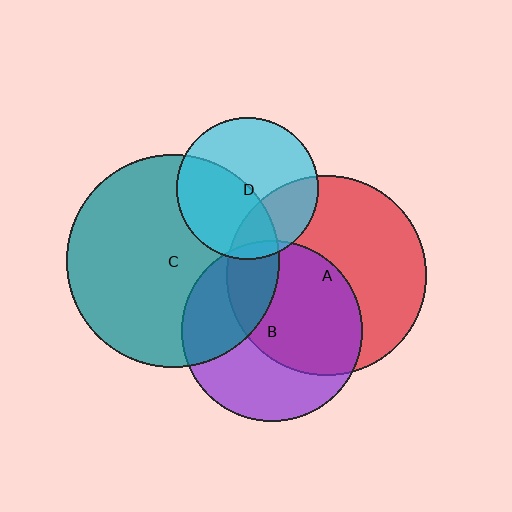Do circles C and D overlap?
Yes.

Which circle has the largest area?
Circle C (teal).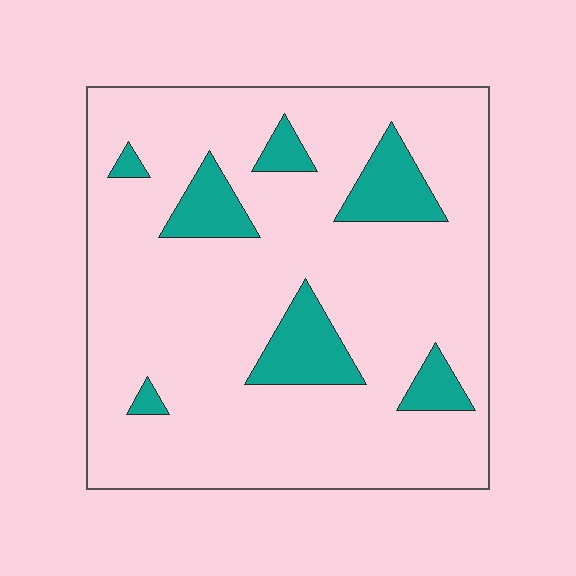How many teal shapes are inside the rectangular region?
7.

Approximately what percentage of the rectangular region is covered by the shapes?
Approximately 15%.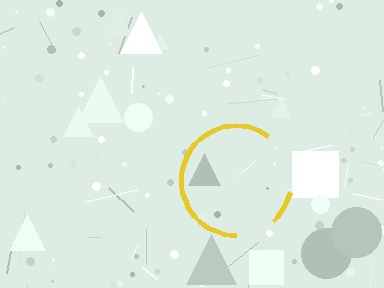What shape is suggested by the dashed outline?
The dashed outline suggests a circle.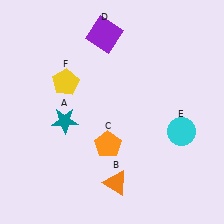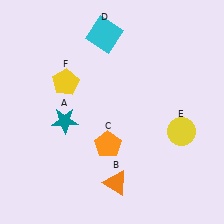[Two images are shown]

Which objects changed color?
D changed from purple to cyan. E changed from cyan to yellow.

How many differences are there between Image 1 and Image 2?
There are 2 differences between the two images.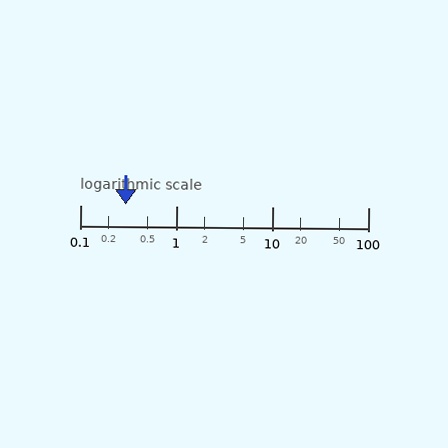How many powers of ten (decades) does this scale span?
The scale spans 3 decades, from 0.1 to 100.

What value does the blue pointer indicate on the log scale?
The pointer indicates approximately 0.3.